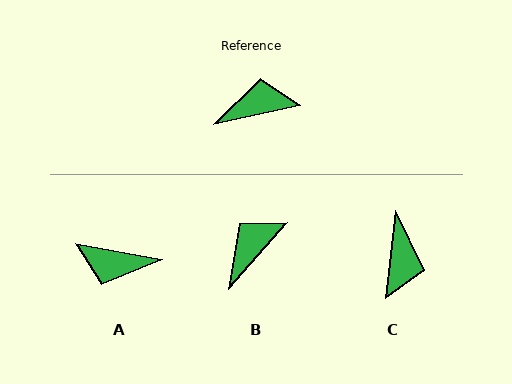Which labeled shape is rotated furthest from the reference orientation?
A, about 158 degrees away.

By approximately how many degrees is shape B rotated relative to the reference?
Approximately 37 degrees counter-clockwise.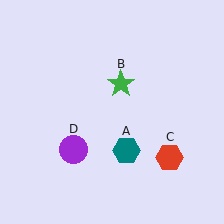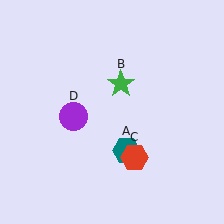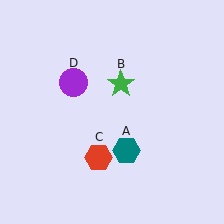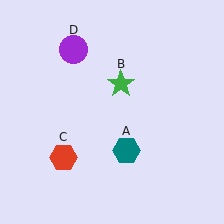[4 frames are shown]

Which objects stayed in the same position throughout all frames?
Teal hexagon (object A) and green star (object B) remained stationary.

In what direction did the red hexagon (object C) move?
The red hexagon (object C) moved left.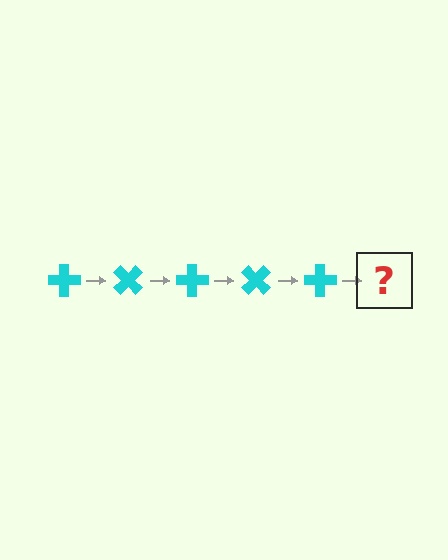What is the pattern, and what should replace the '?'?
The pattern is that the cross rotates 45 degrees each step. The '?' should be a cyan cross rotated 225 degrees.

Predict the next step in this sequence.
The next step is a cyan cross rotated 225 degrees.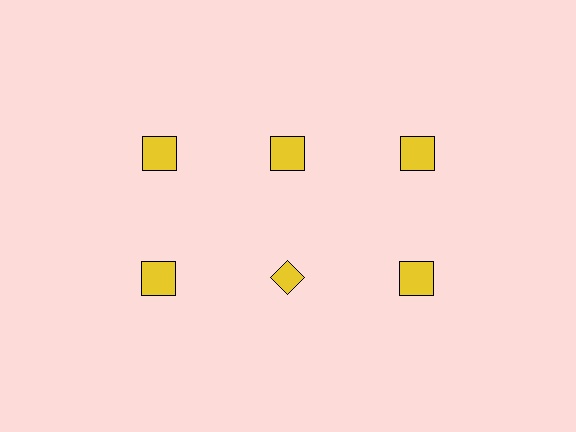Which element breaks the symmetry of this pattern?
The yellow diamond in the second row, second from left column breaks the symmetry. All other shapes are yellow squares.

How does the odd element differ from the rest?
It has a different shape: diamond instead of square.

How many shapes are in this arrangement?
There are 6 shapes arranged in a grid pattern.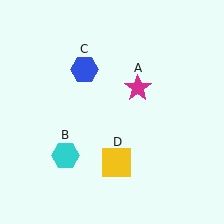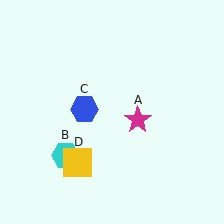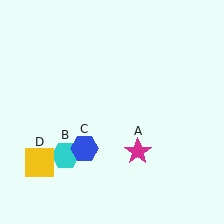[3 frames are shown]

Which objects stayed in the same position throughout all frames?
Cyan hexagon (object B) remained stationary.